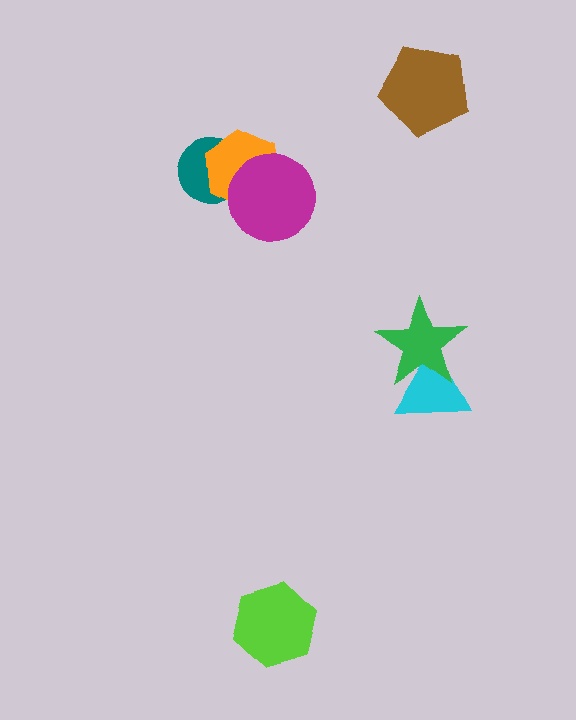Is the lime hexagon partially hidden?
No, no other shape covers it.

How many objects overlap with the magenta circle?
2 objects overlap with the magenta circle.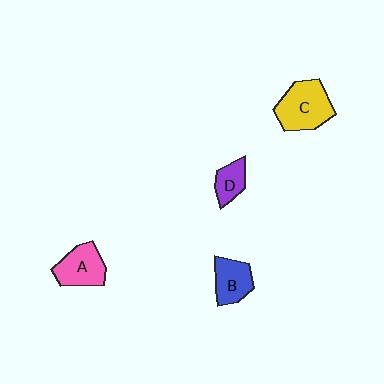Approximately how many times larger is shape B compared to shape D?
Approximately 1.4 times.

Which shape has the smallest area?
Shape D (purple).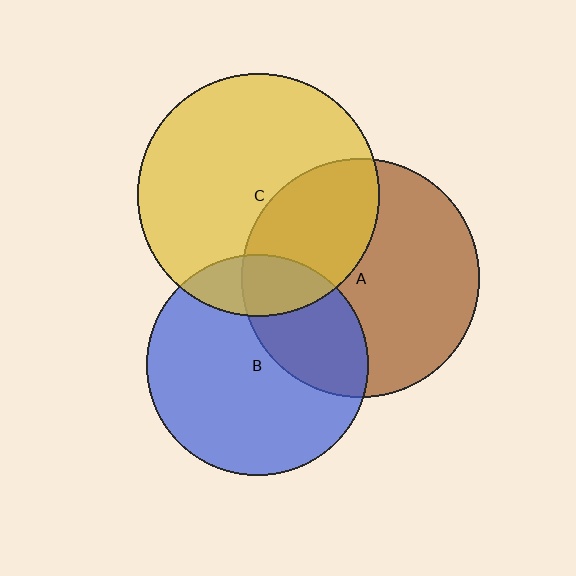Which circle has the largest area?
Circle C (yellow).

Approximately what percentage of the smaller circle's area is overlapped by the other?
Approximately 30%.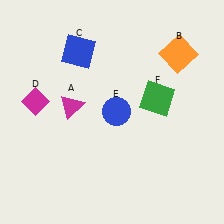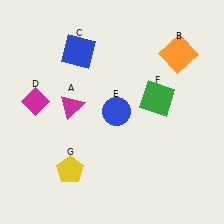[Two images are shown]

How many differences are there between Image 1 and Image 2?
There is 1 difference between the two images.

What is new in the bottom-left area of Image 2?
A yellow pentagon (G) was added in the bottom-left area of Image 2.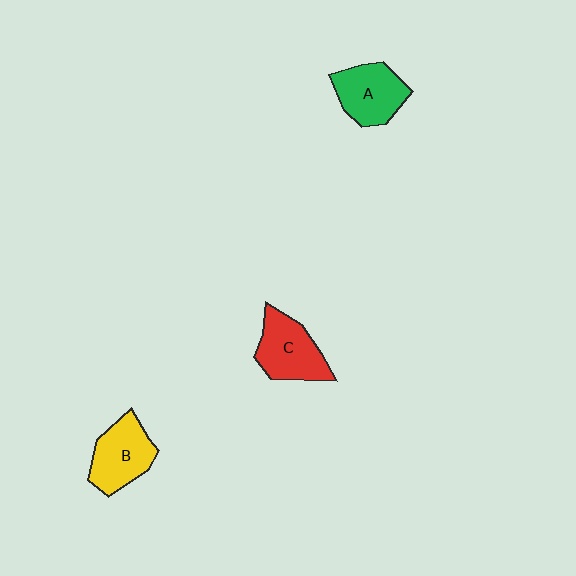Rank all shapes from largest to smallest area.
From largest to smallest: C (red), B (yellow), A (green).